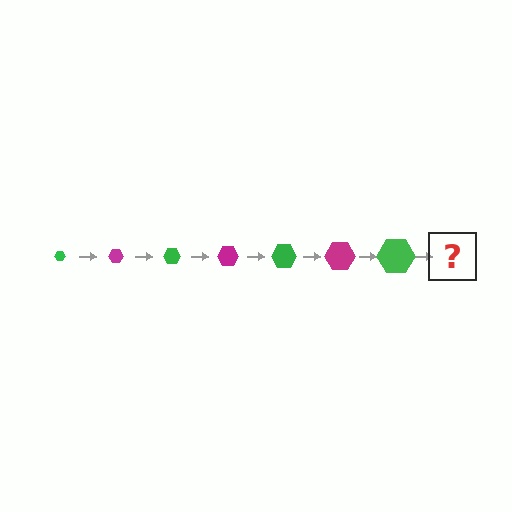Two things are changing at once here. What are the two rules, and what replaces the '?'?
The two rules are that the hexagon grows larger each step and the color cycles through green and magenta. The '?' should be a magenta hexagon, larger than the previous one.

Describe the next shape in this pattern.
It should be a magenta hexagon, larger than the previous one.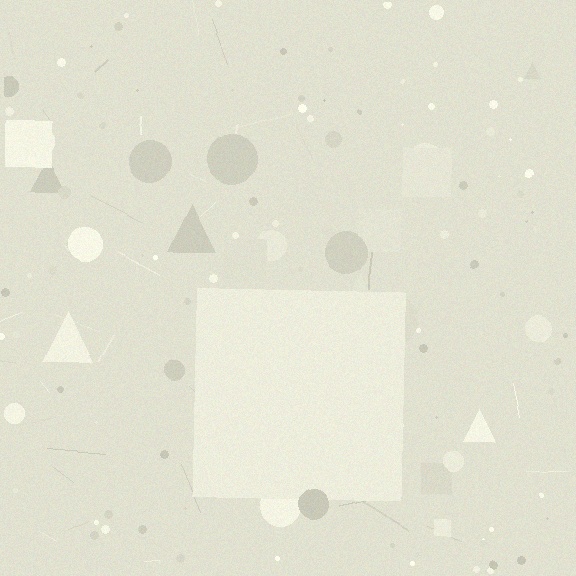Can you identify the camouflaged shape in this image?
The camouflaged shape is a square.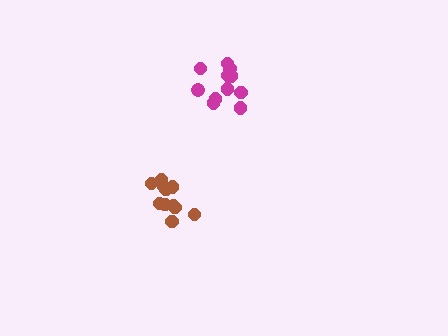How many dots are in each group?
Group 1: 11 dots, Group 2: 11 dots (22 total).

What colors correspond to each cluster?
The clusters are colored: brown, magenta.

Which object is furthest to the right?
The magenta cluster is rightmost.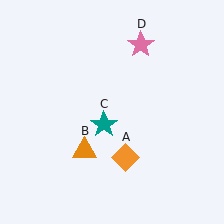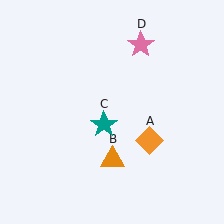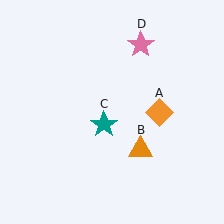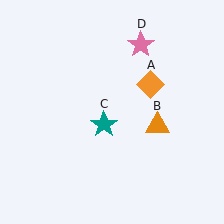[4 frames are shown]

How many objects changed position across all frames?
2 objects changed position: orange diamond (object A), orange triangle (object B).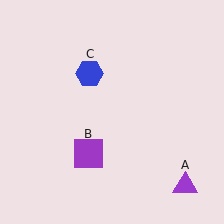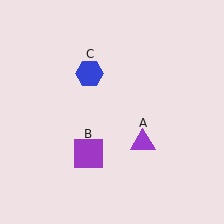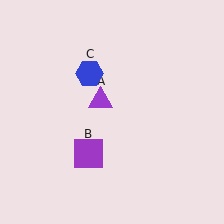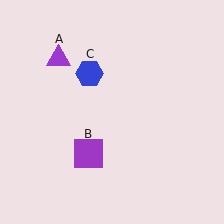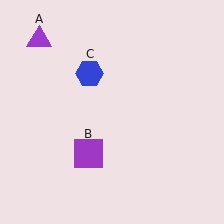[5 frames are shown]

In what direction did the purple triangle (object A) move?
The purple triangle (object A) moved up and to the left.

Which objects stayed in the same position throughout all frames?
Purple square (object B) and blue hexagon (object C) remained stationary.